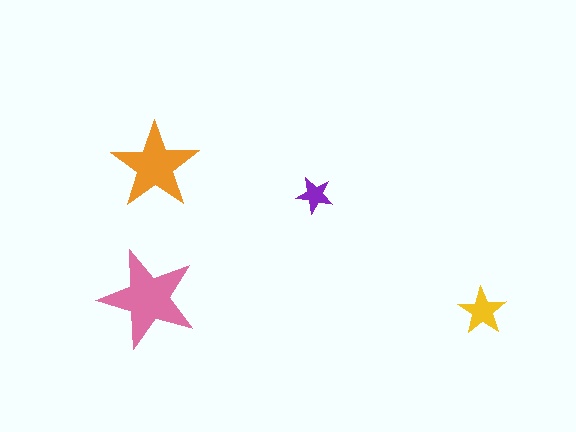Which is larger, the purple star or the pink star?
The pink one.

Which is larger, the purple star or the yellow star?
The yellow one.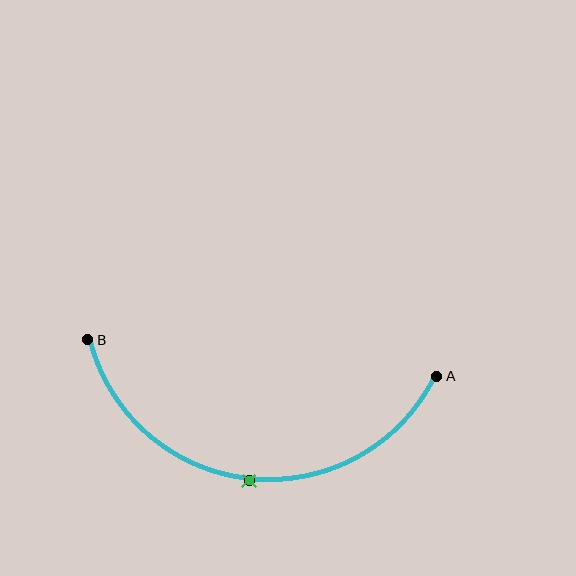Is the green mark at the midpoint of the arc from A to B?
Yes. The green mark lies on the arc at equal arc-length from both A and B — it is the arc midpoint.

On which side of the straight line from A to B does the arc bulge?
The arc bulges below the straight line connecting A and B.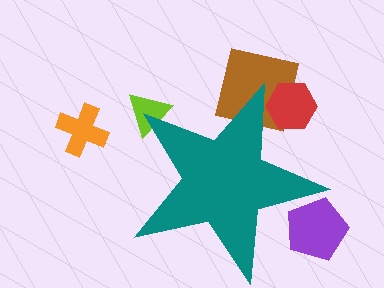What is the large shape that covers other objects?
A teal star.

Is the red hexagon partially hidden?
Yes, the red hexagon is partially hidden behind the teal star.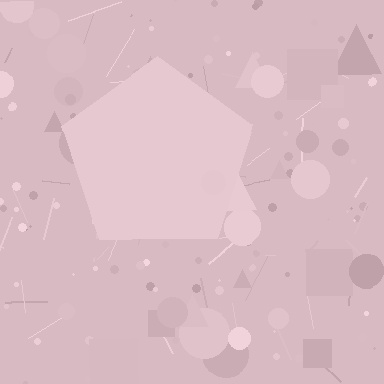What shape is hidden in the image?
A pentagon is hidden in the image.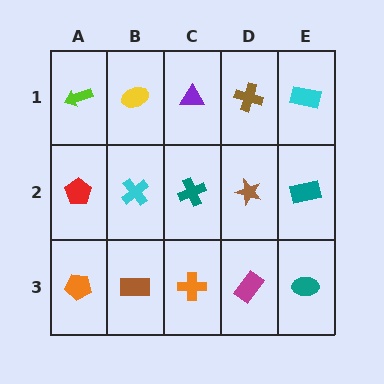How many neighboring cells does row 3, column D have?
3.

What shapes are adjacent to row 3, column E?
A teal rectangle (row 2, column E), a magenta rectangle (row 3, column D).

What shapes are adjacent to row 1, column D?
A brown star (row 2, column D), a purple triangle (row 1, column C), a cyan rectangle (row 1, column E).